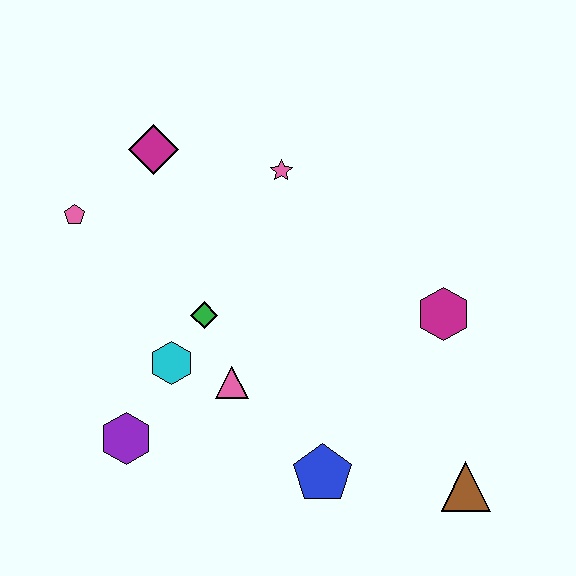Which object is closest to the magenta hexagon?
The brown triangle is closest to the magenta hexagon.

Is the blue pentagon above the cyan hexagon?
No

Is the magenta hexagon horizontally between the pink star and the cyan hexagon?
No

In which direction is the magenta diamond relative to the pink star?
The magenta diamond is to the left of the pink star.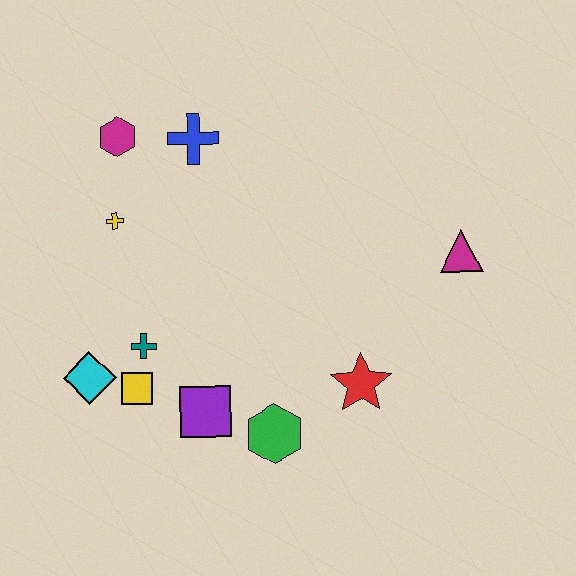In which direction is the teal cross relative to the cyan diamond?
The teal cross is to the right of the cyan diamond.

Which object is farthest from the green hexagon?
The magenta hexagon is farthest from the green hexagon.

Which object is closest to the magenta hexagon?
The blue cross is closest to the magenta hexagon.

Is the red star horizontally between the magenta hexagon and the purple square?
No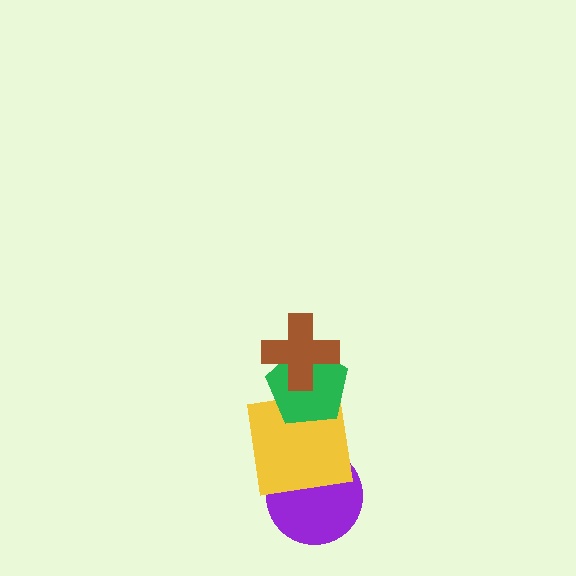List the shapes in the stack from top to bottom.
From top to bottom: the brown cross, the green pentagon, the yellow square, the purple circle.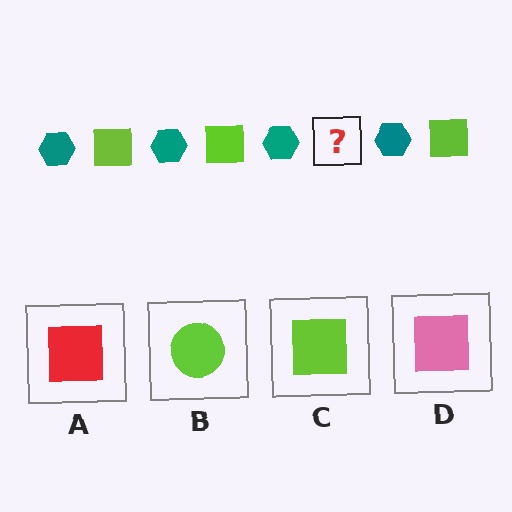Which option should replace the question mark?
Option C.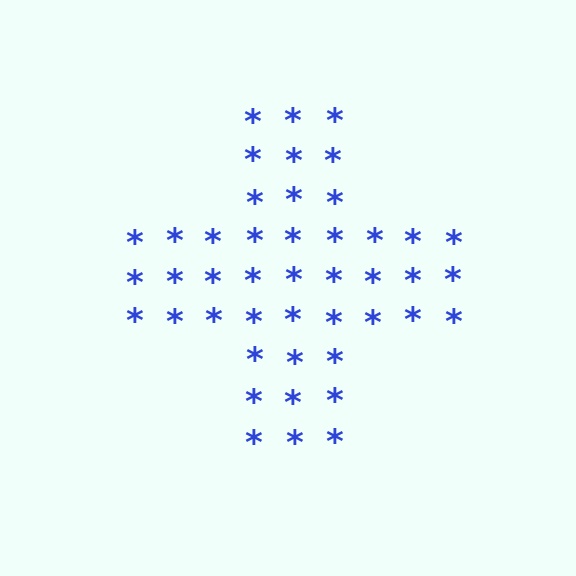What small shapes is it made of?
It is made of small asterisks.